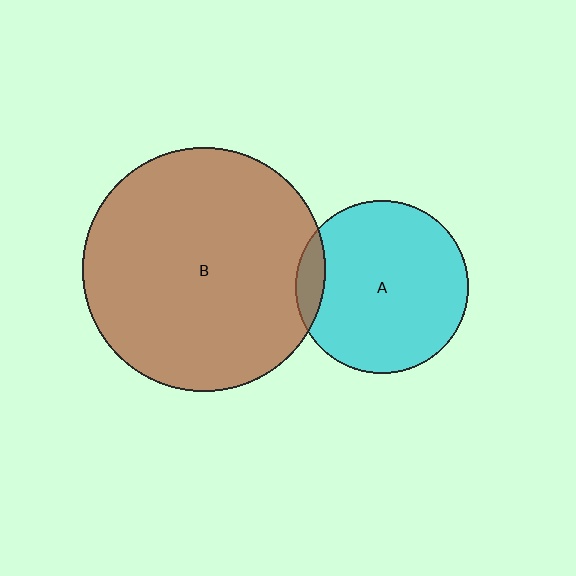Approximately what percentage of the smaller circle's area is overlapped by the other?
Approximately 10%.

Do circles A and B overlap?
Yes.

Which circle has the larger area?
Circle B (brown).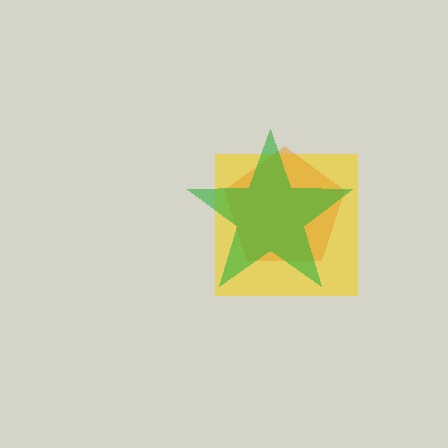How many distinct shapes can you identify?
There are 3 distinct shapes: a yellow square, an orange pentagon, a green star.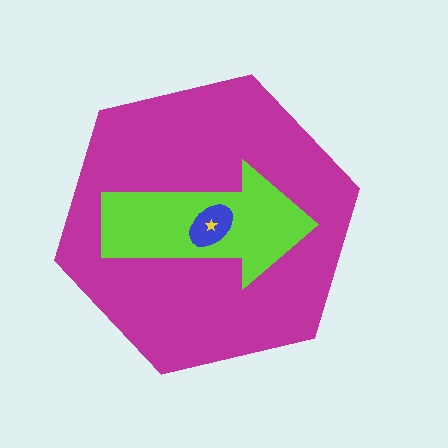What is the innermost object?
The yellow star.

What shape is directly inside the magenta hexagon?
The lime arrow.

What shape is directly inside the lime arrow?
The blue ellipse.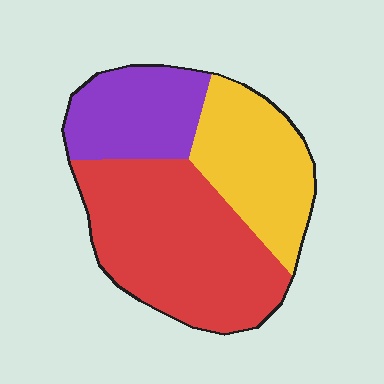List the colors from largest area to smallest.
From largest to smallest: red, yellow, purple.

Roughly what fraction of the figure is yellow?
Yellow takes up about one quarter (1/4) of the figure.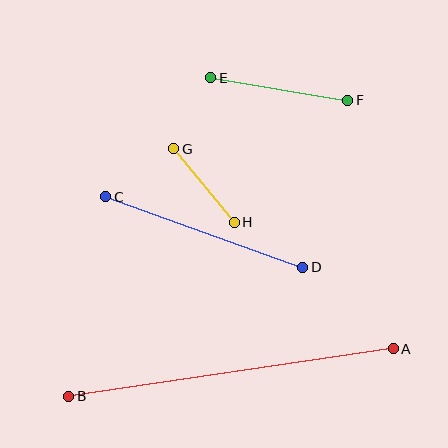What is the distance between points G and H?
The distance is approximately 95 pixels.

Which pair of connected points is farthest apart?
Points A and B are farthest apart.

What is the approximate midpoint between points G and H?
The midpoint is at approximately (204, 186) pixels.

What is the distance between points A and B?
The distance is approximately 328 pixels.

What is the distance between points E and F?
The distance is approximately 139 pixels.